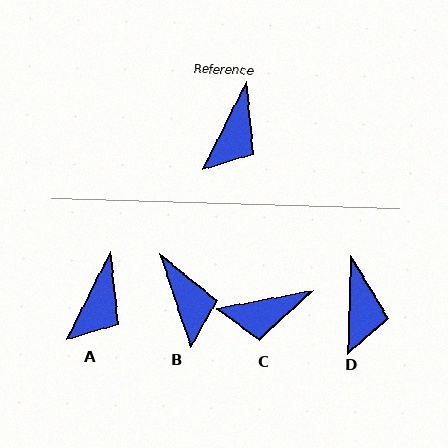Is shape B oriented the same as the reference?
No, it is off by about 45 degrees.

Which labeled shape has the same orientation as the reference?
A.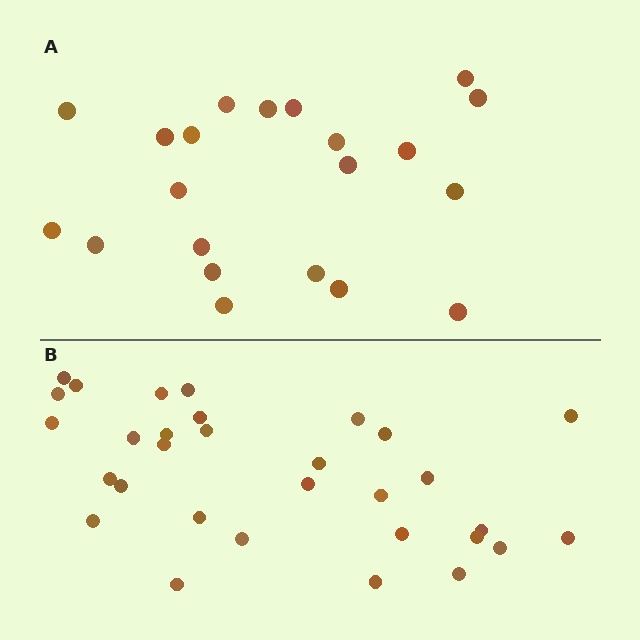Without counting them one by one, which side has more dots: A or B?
Region B (the bottom region) has more dots.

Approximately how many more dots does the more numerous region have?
Region B has roughly 10 or so more dots than region A.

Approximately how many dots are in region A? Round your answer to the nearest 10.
About 20 dots. (The exact count is 21, which rounds to 20.)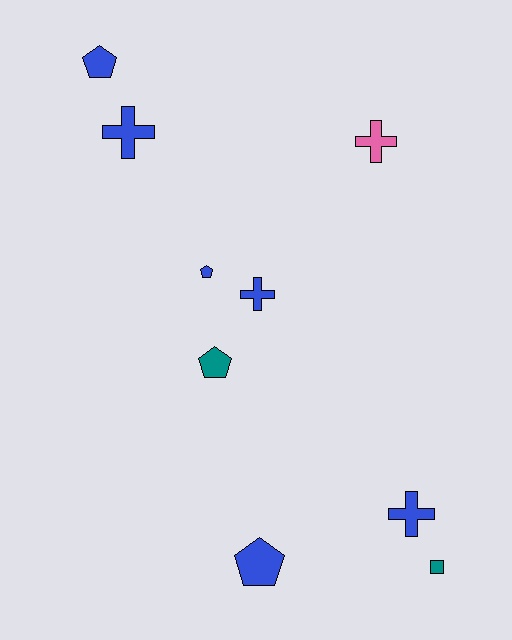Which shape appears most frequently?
Cross, with 4 objects.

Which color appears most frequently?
Blue, with 6 objects.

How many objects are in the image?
There are 9 objects.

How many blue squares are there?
There are no blue squares.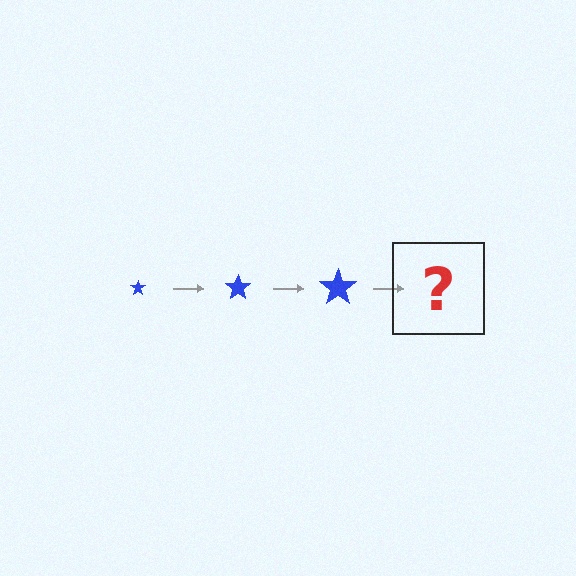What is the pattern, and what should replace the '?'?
The pattern is that the star gets progressively larger each step. The '?' should be a blue star, larger than the previous one.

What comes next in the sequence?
The next element should be a blue star, larger than the previous one.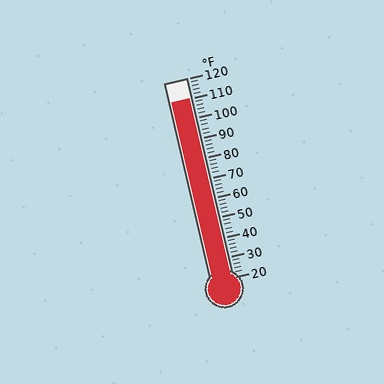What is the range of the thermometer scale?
The thermometer scale ranges from 20°F to 120°F.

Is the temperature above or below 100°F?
The temperature is above 100°F.